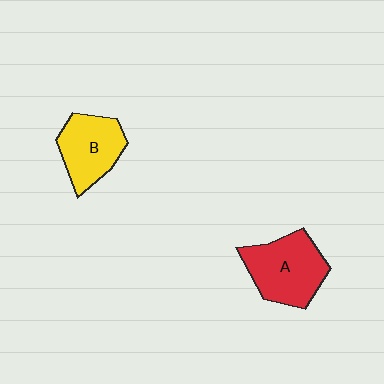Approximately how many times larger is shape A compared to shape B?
Approximately 1.2 times.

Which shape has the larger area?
Shape A (red).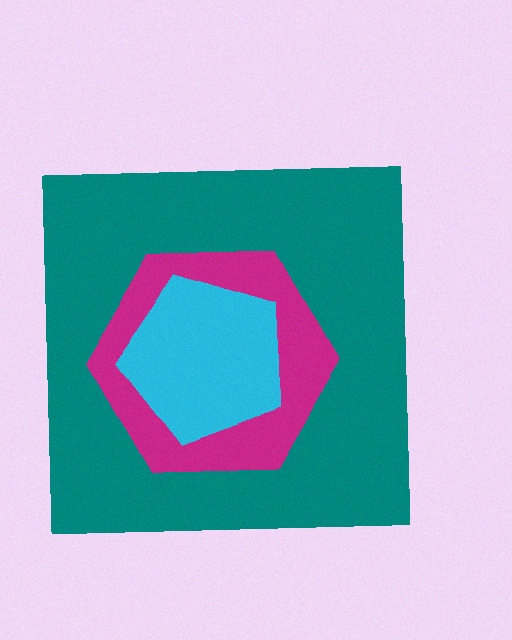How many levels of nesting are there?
3.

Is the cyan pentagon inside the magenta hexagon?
Yes.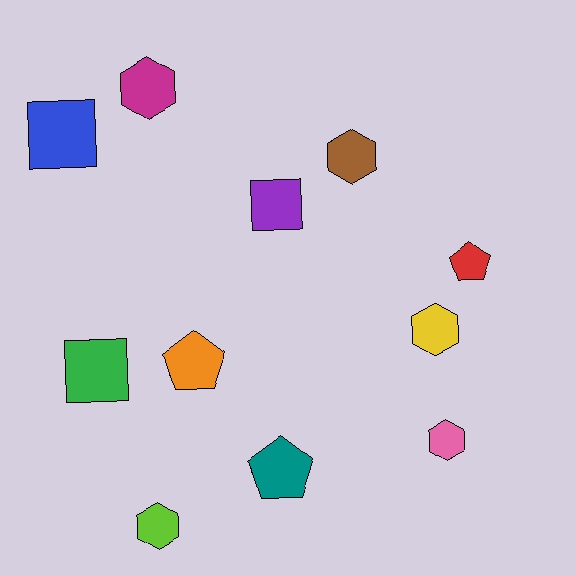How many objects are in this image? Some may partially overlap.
There are 11 objects.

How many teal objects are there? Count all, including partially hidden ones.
There is 1 teal object.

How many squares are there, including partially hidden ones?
There are 3 squares.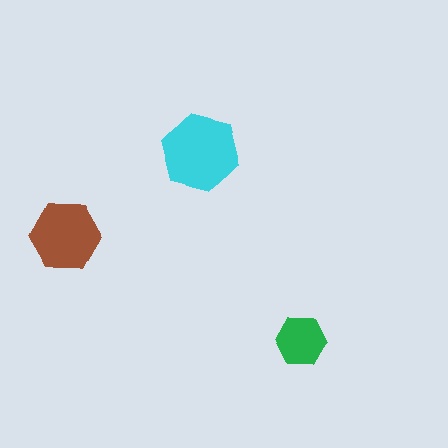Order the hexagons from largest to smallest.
the cyan one, the brown one, the green one.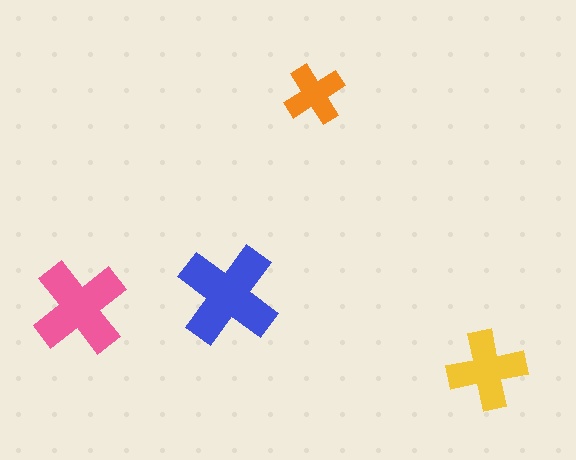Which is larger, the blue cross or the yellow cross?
The blue one.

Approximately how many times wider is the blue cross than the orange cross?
About 1.5 times wider.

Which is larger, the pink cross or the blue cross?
The blue one.